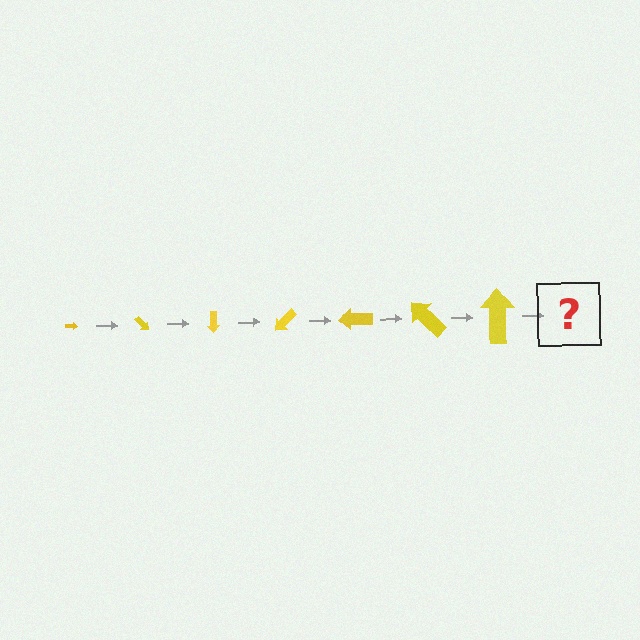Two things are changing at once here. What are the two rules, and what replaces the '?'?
The two rules are that the arrow grows larger each step and it rotates 45 degrees each step. The '?' should be an arrow, larger than the previous one and rotated 315 degrees from the start.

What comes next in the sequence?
The next element should be an arrow, larger than the previous one and rotated 315 degrees from the start.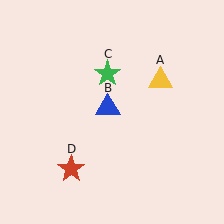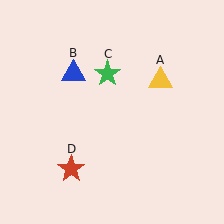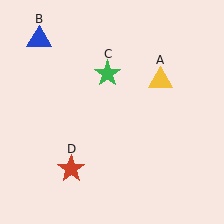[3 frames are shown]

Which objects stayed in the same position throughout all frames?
Yellow triangle (object A) and green star (object C) and red star (object D) remained stationary.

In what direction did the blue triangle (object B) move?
The blue triangle (object B) moved up and to the left.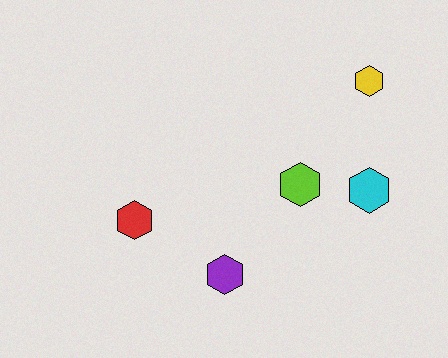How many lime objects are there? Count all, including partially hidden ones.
There is 1 lime object.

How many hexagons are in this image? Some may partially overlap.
There are 5 hexagons.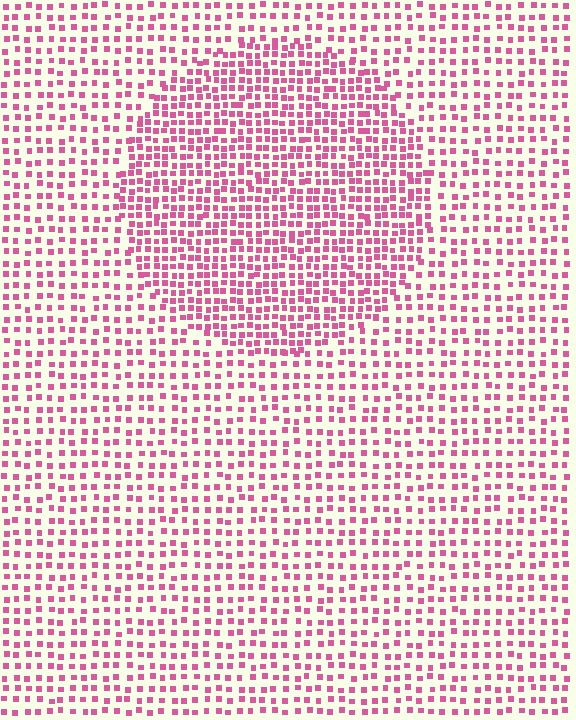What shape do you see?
I see a circle.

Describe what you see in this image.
The image contains small pink elements arranged at two different densities. A circle-shaped region is visible where the elements are more densely packed than the surrounding area.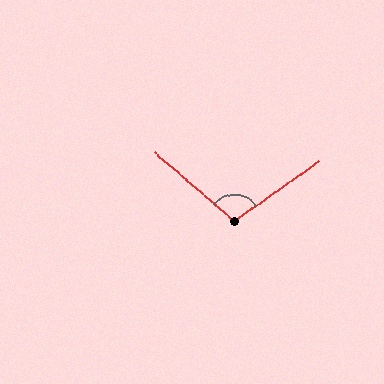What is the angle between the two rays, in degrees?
Approximately 105 degrees.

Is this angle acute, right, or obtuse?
It is obtuse.